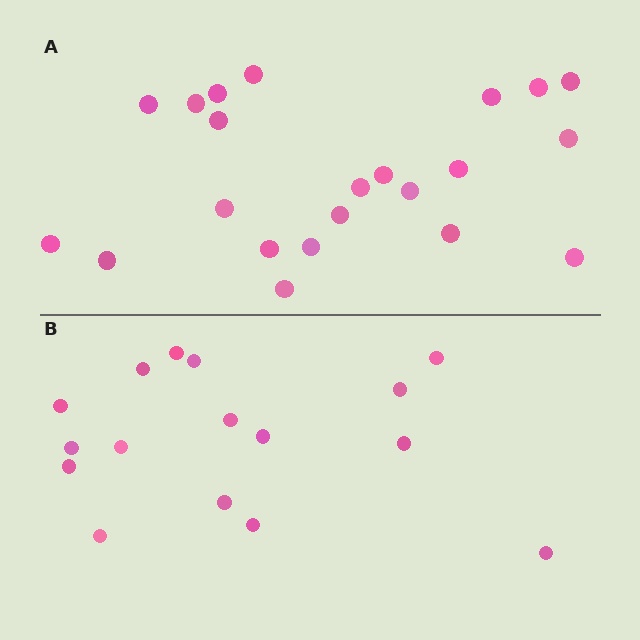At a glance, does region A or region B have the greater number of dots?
Region A (the top region) has more dots.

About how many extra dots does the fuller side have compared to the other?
Region A has about 6 more dots than region B.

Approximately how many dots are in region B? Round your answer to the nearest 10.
About 20 dots. (The exact count is 16, which rounds to 20.)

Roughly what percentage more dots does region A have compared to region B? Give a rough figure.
About 40% more.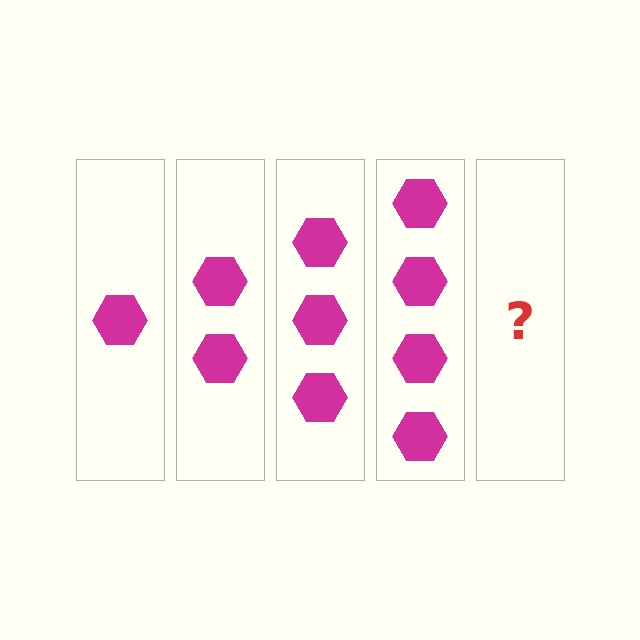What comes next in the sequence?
The next element should be 5 hexagons.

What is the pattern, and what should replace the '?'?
The pattern is that each step adds one more hexagon. The '?' should be 5 hexagons.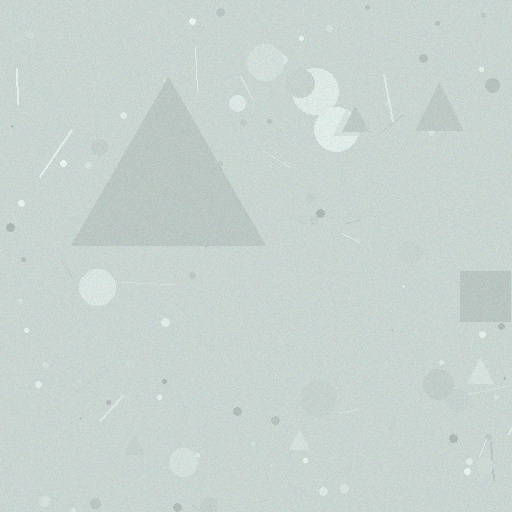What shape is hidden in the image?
A triangle is hidden in the image.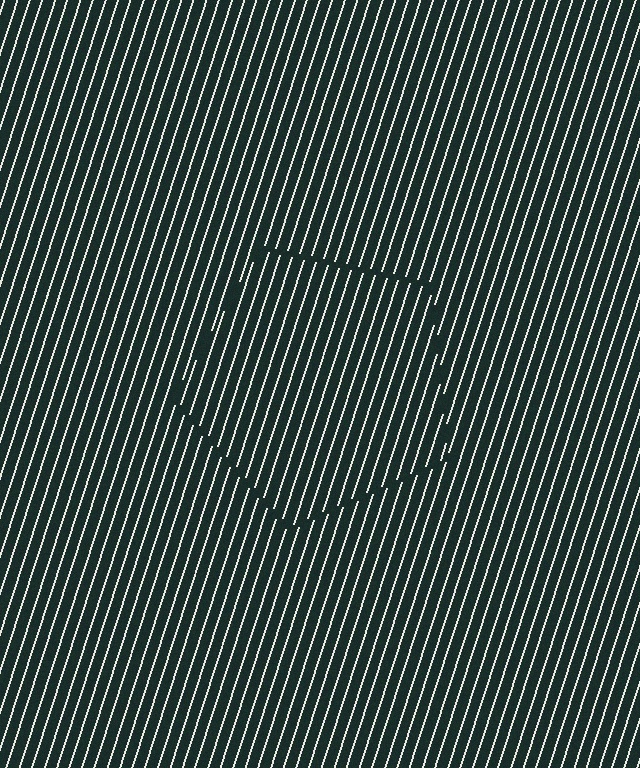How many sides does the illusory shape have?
5 sides — the line-ends trace a pentagon.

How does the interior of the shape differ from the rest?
The interior of the shape contains the same grating, shifted by half a period — the contour is defined by the phase discontinuity where line-ends from the inner and outer gratings abut.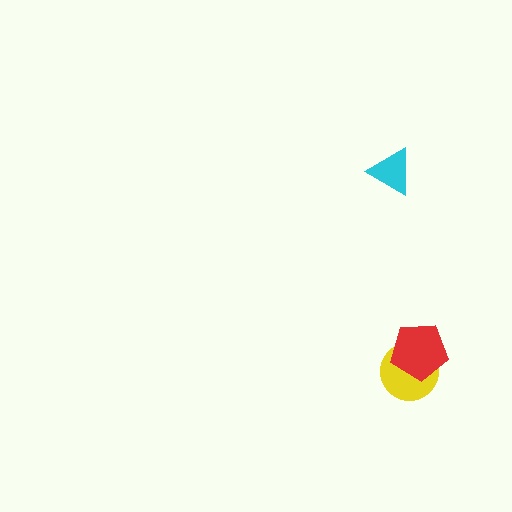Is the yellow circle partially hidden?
Yes, it is partially covered by another shape.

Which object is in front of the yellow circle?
The red pentagon is in front of the yellow circle.